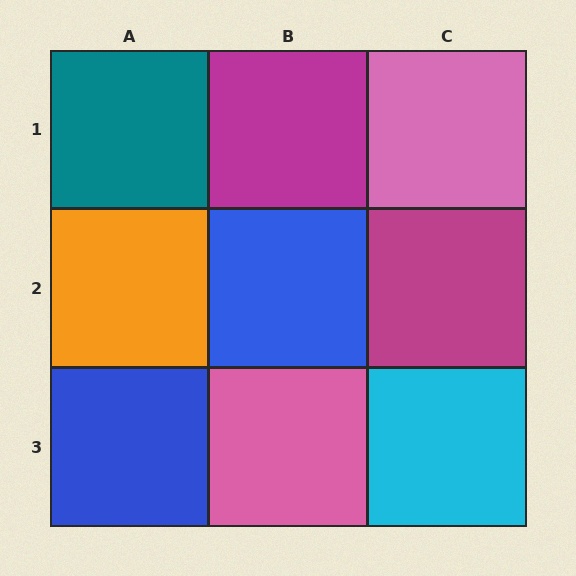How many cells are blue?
2 cells are blue.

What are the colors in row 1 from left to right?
Teal, magenta, pink.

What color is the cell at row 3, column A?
Blue.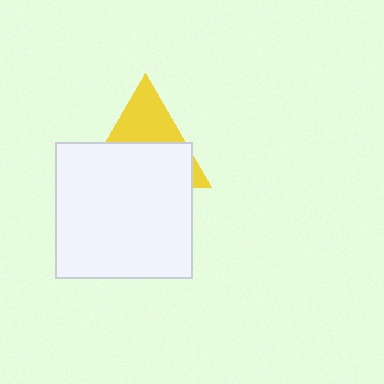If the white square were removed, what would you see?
You would see the complete yellow triangle.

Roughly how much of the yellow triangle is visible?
A small part of it is visible (roughly 40%).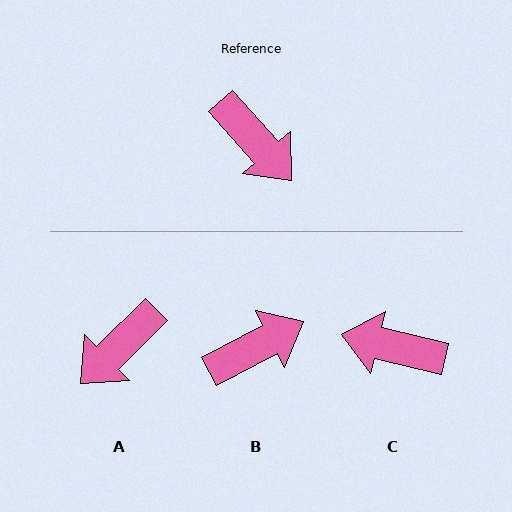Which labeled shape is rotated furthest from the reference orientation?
C, about 145 degrees away.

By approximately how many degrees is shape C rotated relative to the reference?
Approximately 145 degrees clockwise.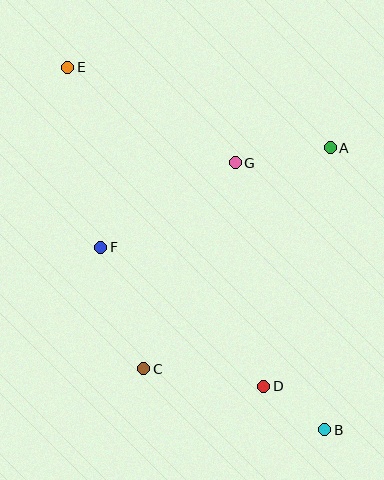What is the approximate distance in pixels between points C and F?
The distance between C and F is approximately 129 pixels.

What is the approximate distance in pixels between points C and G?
The distance between C and G is approximately 226 pixels.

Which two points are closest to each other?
Points B and D are closest to each other.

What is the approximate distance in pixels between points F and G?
The distance between F and G is approximately 159 pixels.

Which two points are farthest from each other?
Points B and E are farthest from each other.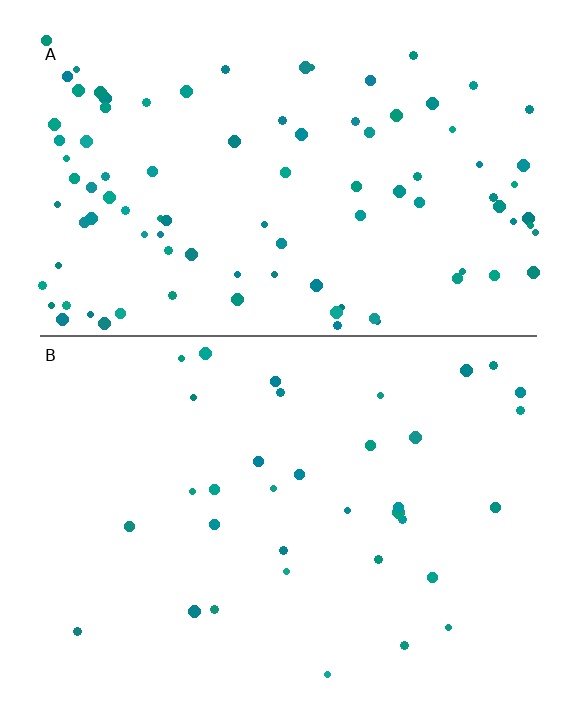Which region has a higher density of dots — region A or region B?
A (the top).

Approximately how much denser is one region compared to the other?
Approximately 2.8× — region A over region B.